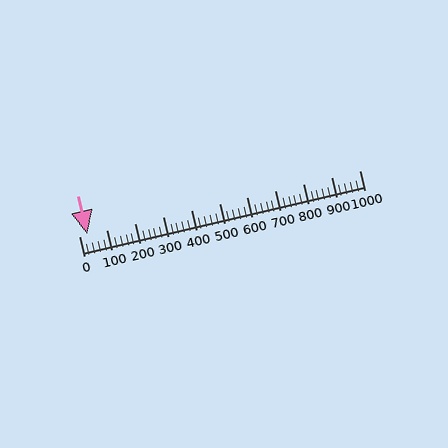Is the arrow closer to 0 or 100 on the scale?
The arrow is closer to 0.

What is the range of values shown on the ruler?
The ruler shows values from 0 to 1000.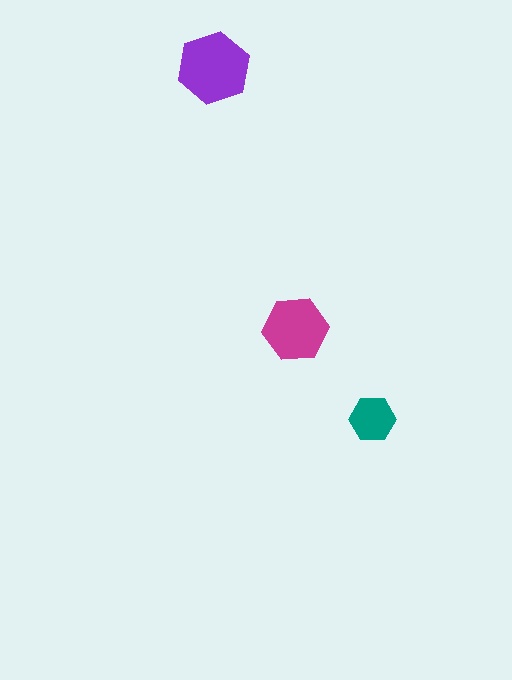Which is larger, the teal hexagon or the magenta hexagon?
The magenta one.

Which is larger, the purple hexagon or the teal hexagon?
The purple one.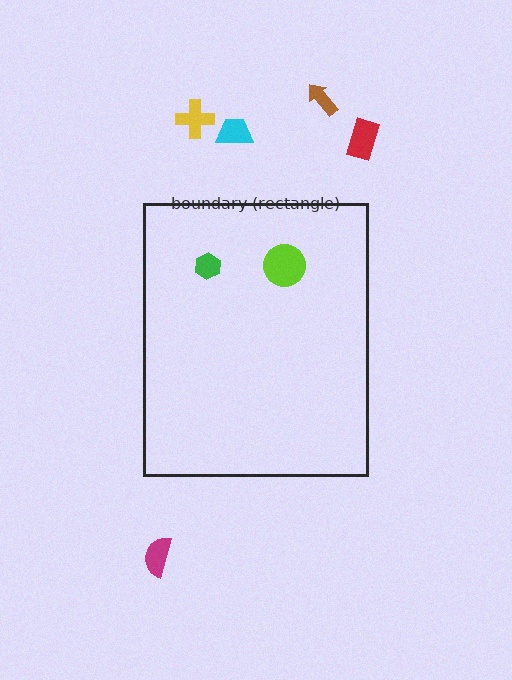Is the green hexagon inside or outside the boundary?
Inside.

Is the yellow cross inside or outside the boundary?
Outside.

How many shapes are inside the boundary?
2 inside, 5 outside.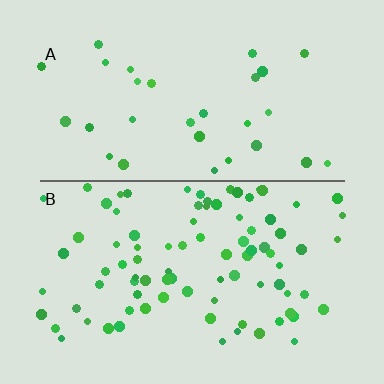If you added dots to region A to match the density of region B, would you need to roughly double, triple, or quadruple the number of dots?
Approximately triple.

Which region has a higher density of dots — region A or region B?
B (the bottom).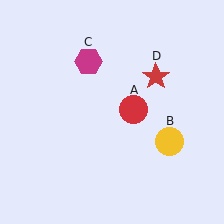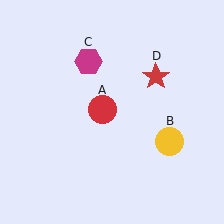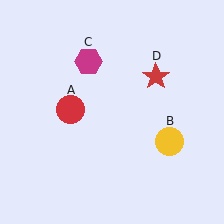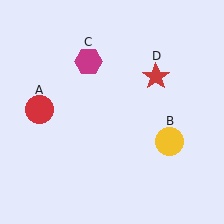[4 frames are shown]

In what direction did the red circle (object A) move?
The red circle (object A) moved left.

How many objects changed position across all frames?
1 object changed position: red circle (object A).